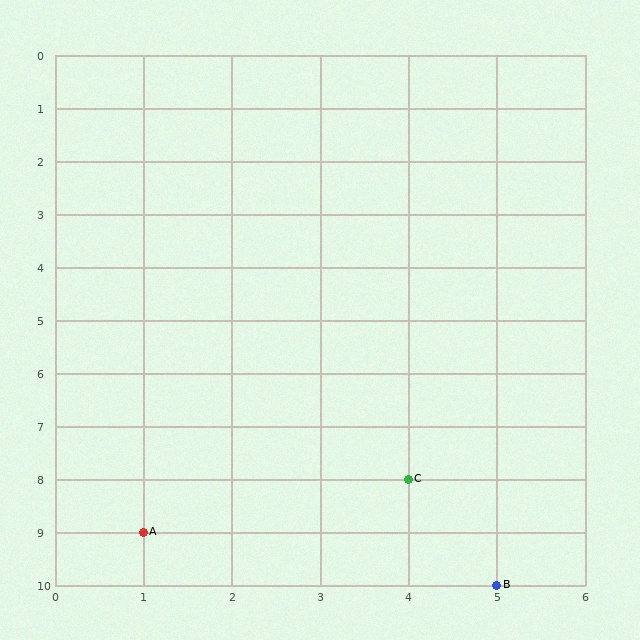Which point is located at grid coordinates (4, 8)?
Point C is at (4, 8).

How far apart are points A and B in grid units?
Points A and B are 4 columns and 1 row apart (about 4.1 grid units diagonally).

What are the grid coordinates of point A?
Point A is at grid coordinates (1, 9).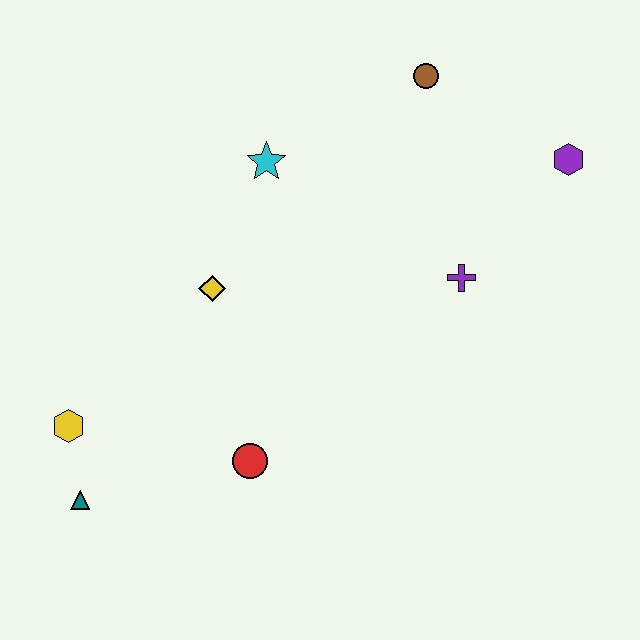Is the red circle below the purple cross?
Yes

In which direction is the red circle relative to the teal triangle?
The red circle is to the right of the teal triangle.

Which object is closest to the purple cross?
The purple hexagon is closest to the purple cross.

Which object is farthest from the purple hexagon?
The teal triangle is farthest from the purple hexagon.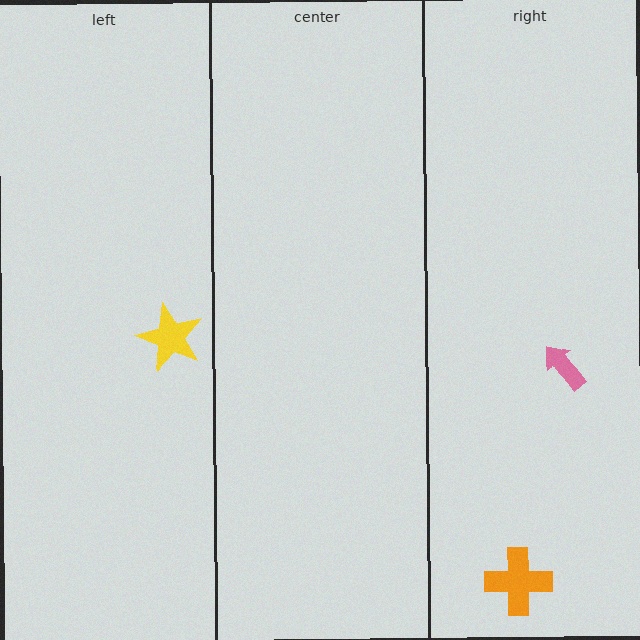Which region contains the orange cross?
The right region.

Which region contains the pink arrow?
The right region.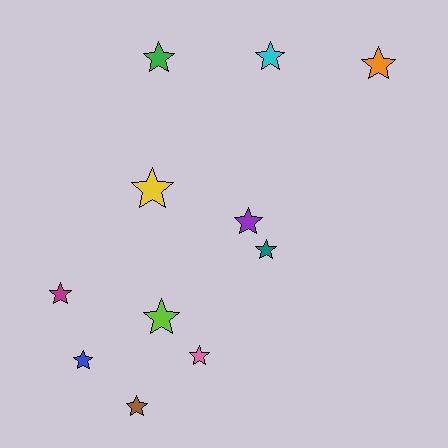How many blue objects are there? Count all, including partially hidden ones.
There is 1 blue object.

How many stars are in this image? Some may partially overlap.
There are 11 stars.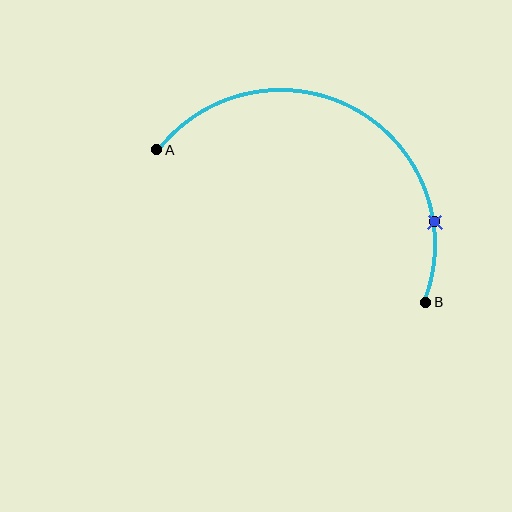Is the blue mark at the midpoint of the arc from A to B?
No. The blue mark lies on the arc but is closer to endpoint B. The arc midpoint would be at the point on the curve equidistant along the arc from both A and B.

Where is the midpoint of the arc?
The arc midpoint is the point on the curve farthest from the straight line joining A and B. It sits above that line.